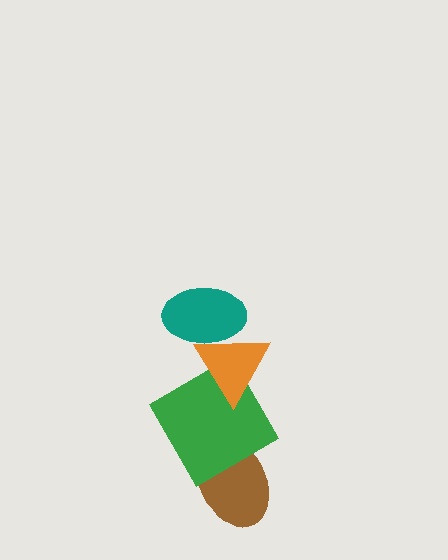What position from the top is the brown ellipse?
The brown ellipse is 4th from the top.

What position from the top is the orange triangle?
The orange triangle is 2nd from the top.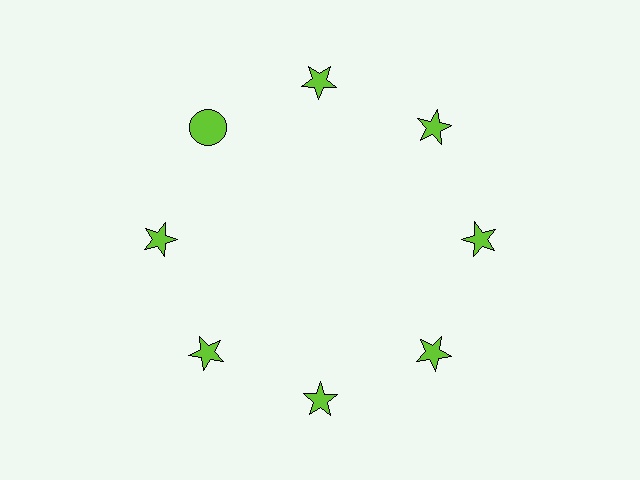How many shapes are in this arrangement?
There are 8 shapes arranged in a ring pattern.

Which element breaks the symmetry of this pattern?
The lime circle at roughly the 10 o'clock position breaks the symmetry. All other shapes are lime stars.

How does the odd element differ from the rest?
It has a different shape: circle instead of star.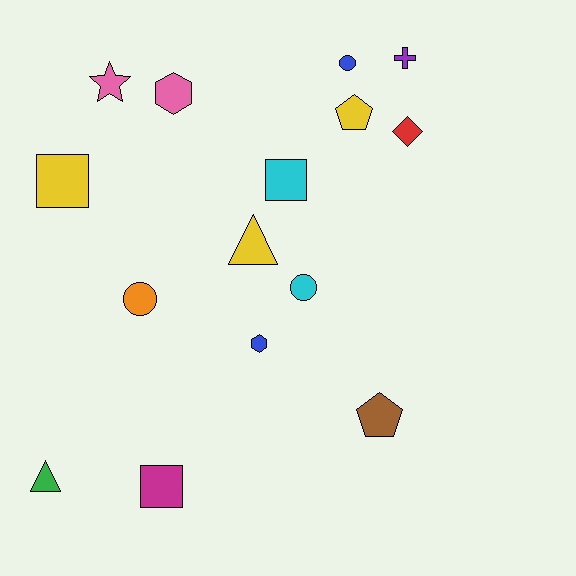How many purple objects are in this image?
There is 1 purple object.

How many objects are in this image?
There are 15 objects.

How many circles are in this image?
There are 3 circles.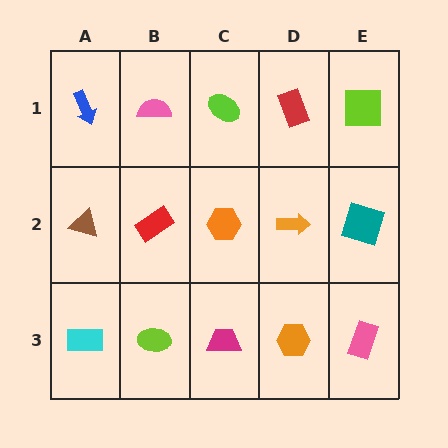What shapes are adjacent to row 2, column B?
A pink semicircle (row 1, column B), a lime ellipse (row 3, column B), a brown triangle (row 2, column A), an orange hexagon (row 2, column C).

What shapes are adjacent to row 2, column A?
A blue arrow (row 1, column A), a cyan rectangle (row 3, column A), a red rectangle (row 2, column B).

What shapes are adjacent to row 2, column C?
A lime ellipse (row 1, column C), a magenta trapezoid (row 3, column C), a red rectangle (row 2, column B), an orange arrow (row 2, column D).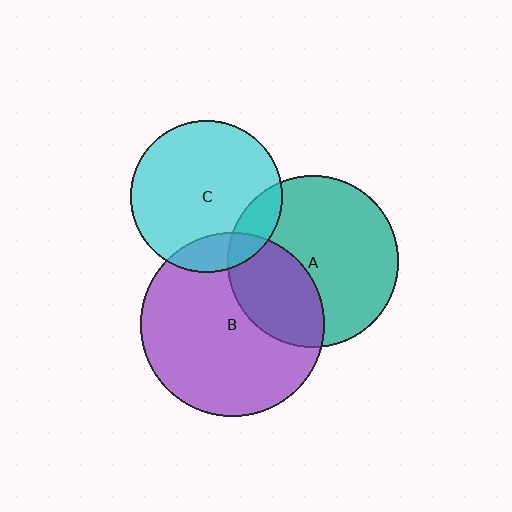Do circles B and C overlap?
Yes.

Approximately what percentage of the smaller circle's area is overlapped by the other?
Approximately 15%.